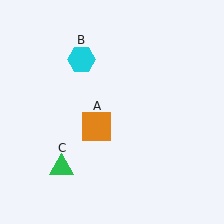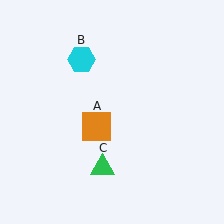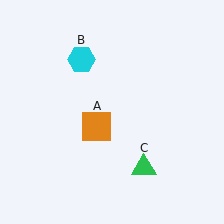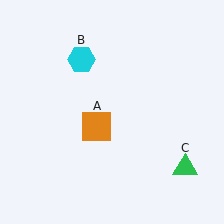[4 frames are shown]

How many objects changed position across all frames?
1 object changed position: green triangle (object C).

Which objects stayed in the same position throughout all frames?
Orange square (object A) and cyan hexagon (object B) remained stationary.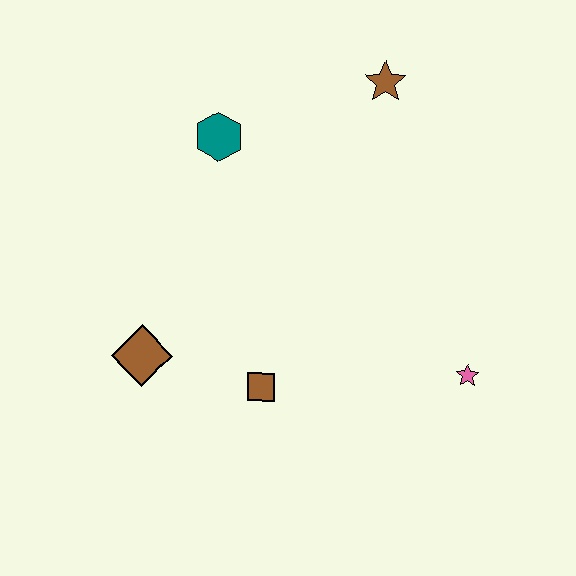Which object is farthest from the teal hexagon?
The pink star is farthest from the teal hexagon.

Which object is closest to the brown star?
The teal hexagon is closest to the brown star.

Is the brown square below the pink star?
Yes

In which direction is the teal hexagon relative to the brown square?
The teal hexagon is above the brown square.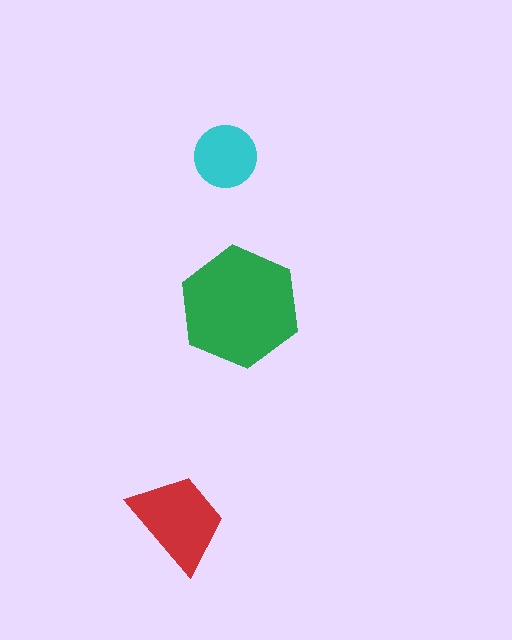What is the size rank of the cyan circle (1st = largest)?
3rd.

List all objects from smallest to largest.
The cyan circle, the red trapezoid, the green hexagon.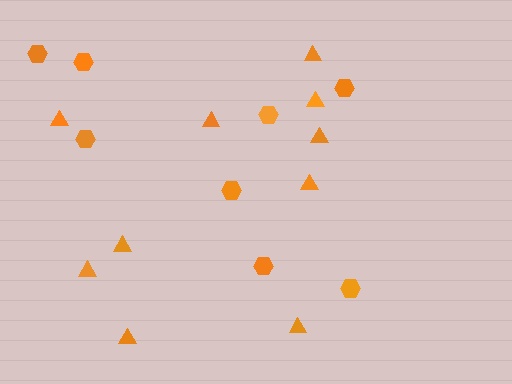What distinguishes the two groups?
There are 2 groups: one group of triangles (10) and one group of hexagons (8).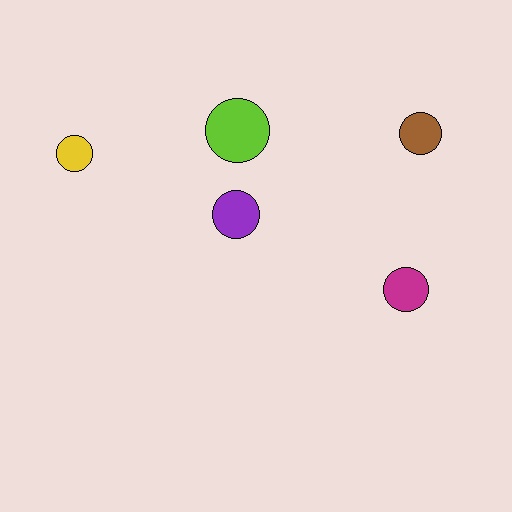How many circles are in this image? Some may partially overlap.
There are 5 circles.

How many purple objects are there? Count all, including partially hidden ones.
There is 1 purple object.